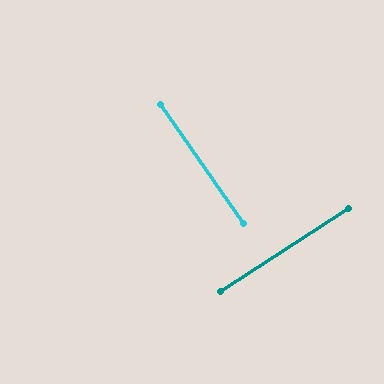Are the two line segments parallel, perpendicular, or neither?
Perpendicular — they meet at approximately 88°.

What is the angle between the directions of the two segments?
Approximately 88 degrees.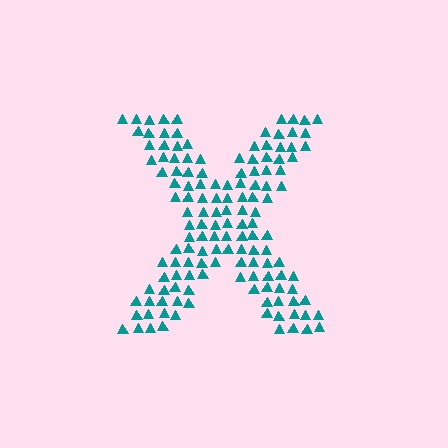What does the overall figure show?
The overall figure shows the letter X.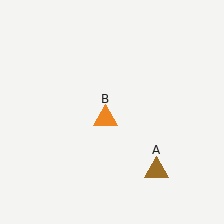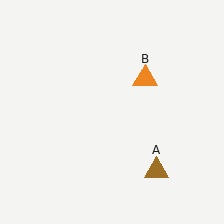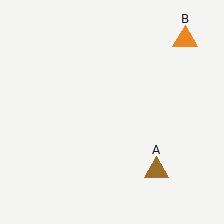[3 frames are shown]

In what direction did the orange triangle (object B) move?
The orange triangle (object B) moved up and to the right.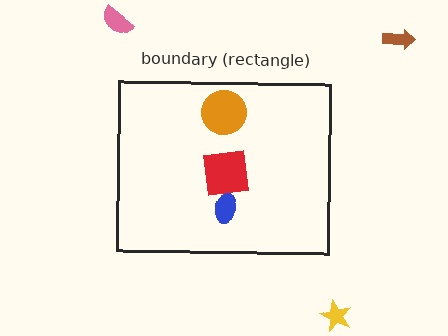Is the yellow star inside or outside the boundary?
Outside.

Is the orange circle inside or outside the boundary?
Inside.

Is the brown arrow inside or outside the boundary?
Outside.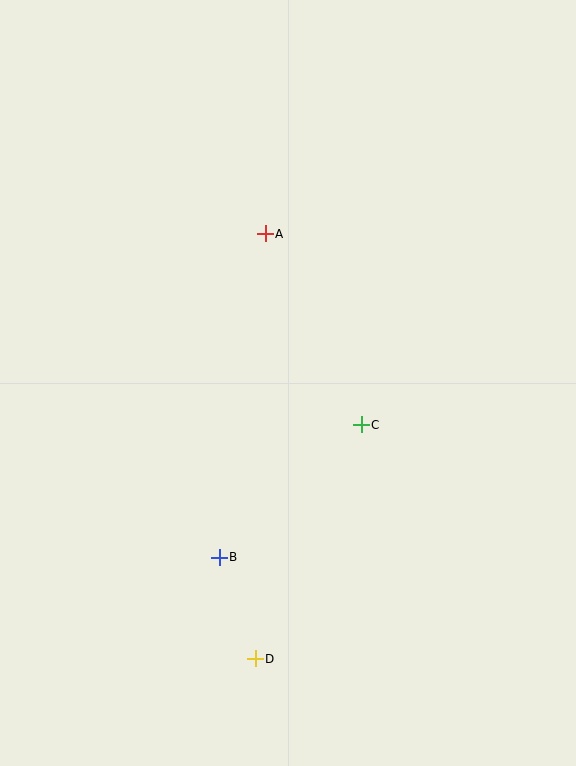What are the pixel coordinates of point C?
Point C is at (361, 425).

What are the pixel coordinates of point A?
Point A is at (265, 234).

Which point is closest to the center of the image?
Point C at (361, 425) is closest to the center.